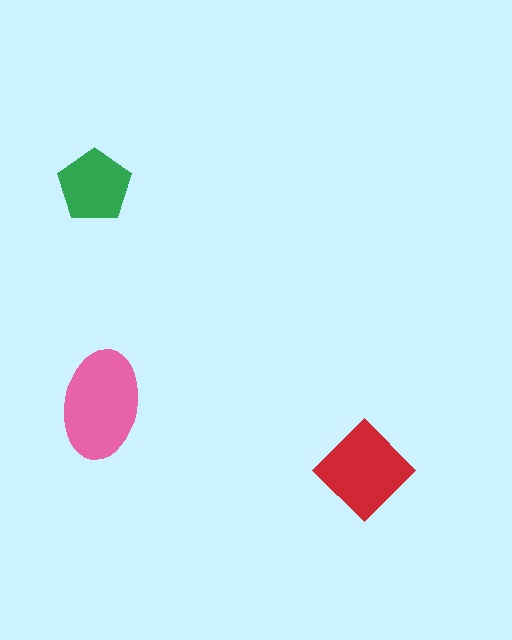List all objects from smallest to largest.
The green pentagon, the red diamond, the pink ellipse.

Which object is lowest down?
The red diamond is bottommost.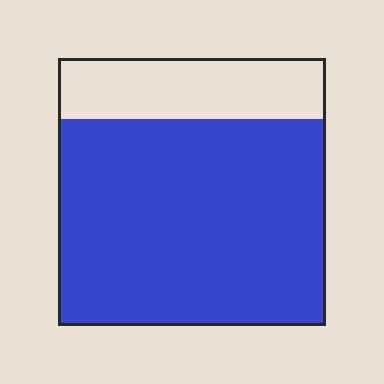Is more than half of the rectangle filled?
Yes.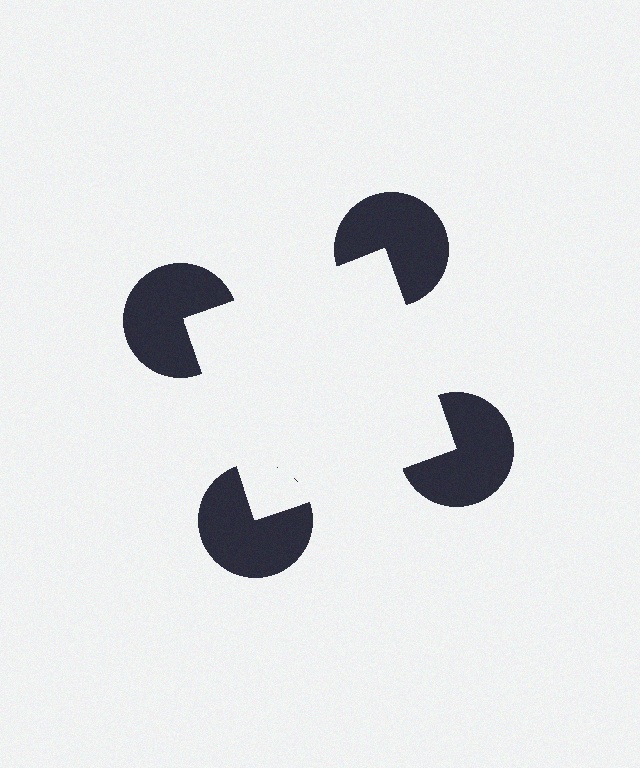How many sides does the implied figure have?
4 sides.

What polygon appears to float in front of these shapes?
An illusory square — its edges are inferred from the aligned wedge cuts in the pac-man discs, not physically drawn.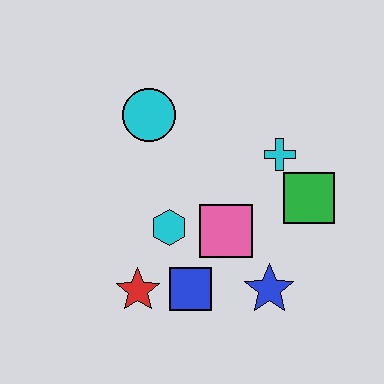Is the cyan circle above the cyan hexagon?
Yes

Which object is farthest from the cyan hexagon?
The green square is farthest from the cyan hexagon.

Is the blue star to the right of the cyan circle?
Yes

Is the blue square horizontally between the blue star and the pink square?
No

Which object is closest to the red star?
The blue square is closest to the red star.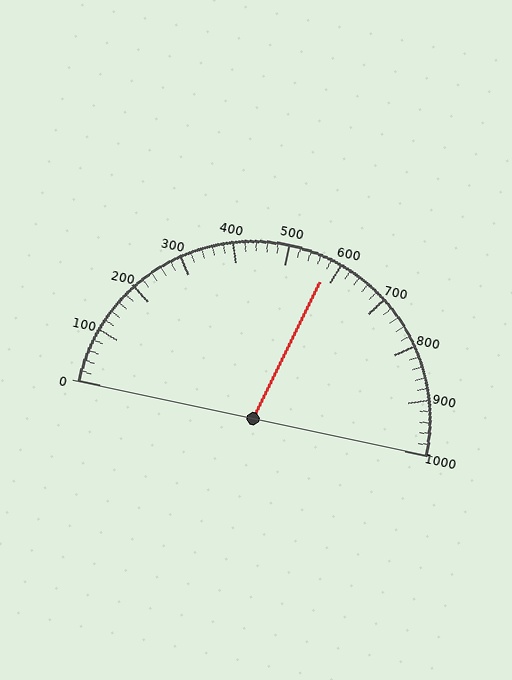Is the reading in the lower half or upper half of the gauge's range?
The reading is in the upper half of the range (0 to 1000).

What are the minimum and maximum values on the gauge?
The gauge ranges from 0 to 1000.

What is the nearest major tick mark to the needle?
The nearest major tick mark is 600.